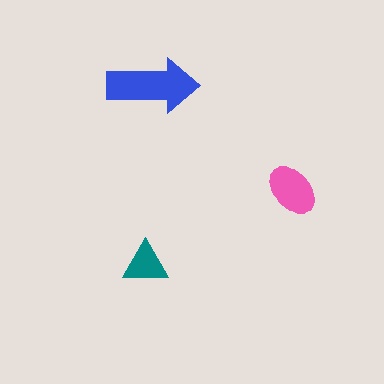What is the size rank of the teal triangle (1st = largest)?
3rd.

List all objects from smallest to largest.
The teal triangle, the pink ellipse, the blue arrow.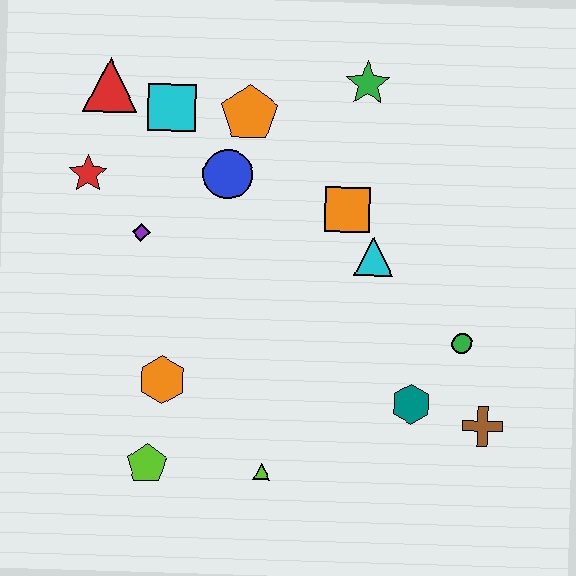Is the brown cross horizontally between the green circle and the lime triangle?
No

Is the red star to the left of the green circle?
Yes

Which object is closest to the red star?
The purple diamond is closest to the red star.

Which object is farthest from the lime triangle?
The red triangle is farthest from the lime triangle.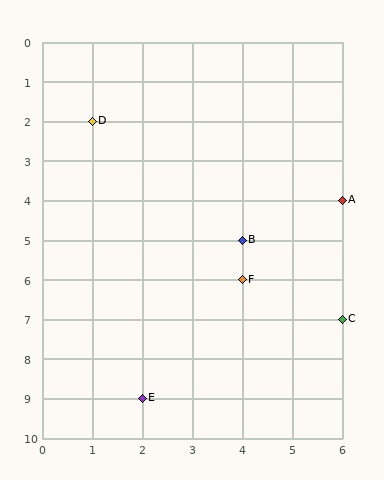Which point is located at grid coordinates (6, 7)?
Point C is at (6, 7).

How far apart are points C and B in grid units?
Points C and B are 2 columns and 2 rows apart (about 2.8 grid units diagonally).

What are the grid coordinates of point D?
Point D is at grid coordinates (1, 2).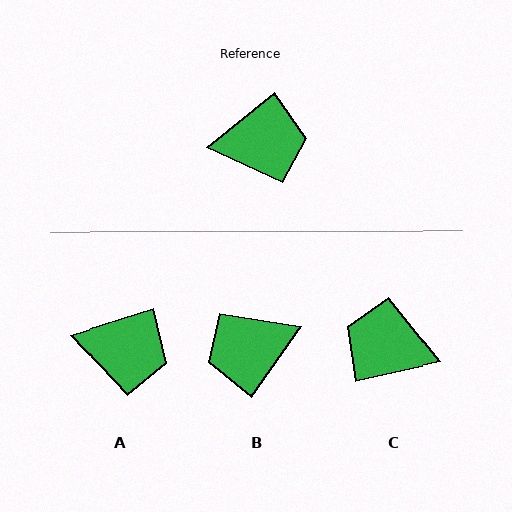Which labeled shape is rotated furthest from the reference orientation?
B, about 164 degrees away.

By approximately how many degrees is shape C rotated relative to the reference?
Approximately 154 degrees counter-clockwise.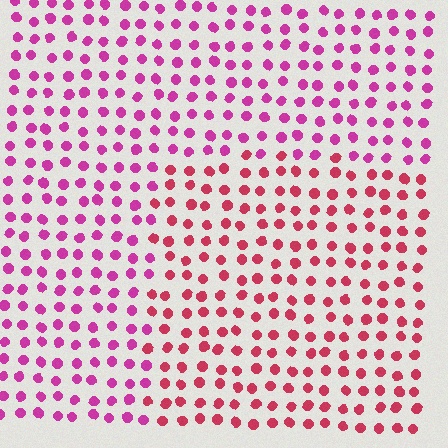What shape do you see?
I see a rectangle.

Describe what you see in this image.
The image is filled with small magenta elements in a uniform arrangement. A rectangle-shaped region is visible where the elements are tinted to a slightly different hue, forming a subtle color boundary.